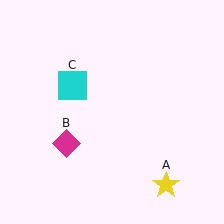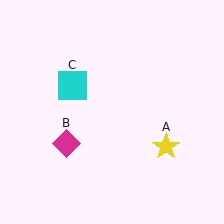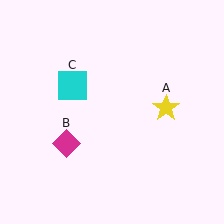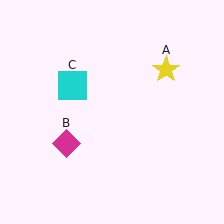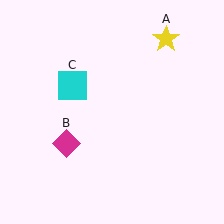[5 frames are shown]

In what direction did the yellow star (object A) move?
The yellow star (object A) moved up.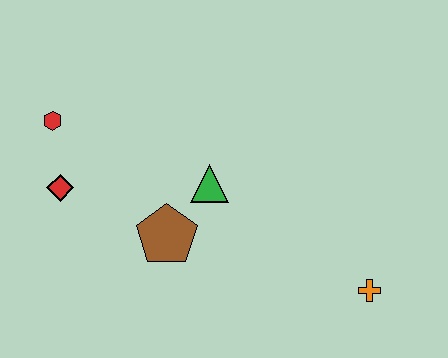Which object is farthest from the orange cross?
The red hexagon is farthest from the orange cross.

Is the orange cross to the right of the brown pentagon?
Yes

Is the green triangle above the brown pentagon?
Yes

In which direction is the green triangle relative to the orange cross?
The green triangle is to the left of the orange cross.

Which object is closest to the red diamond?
The red hexagon is closest to the red diamond.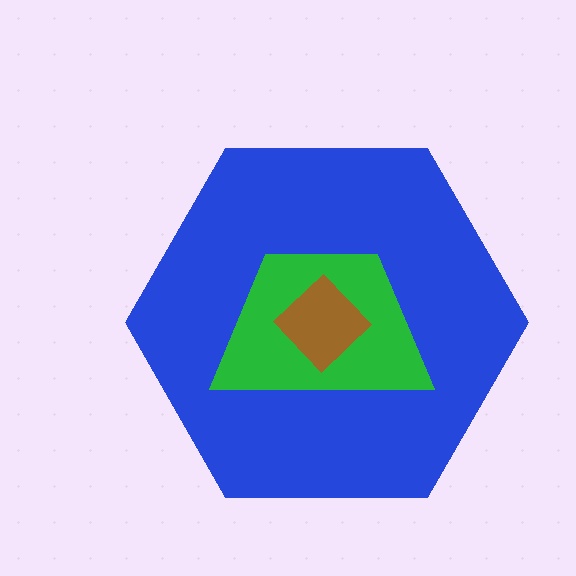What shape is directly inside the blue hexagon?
The green trapezoid.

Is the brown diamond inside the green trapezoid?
Yes.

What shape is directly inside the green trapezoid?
The brown diamond.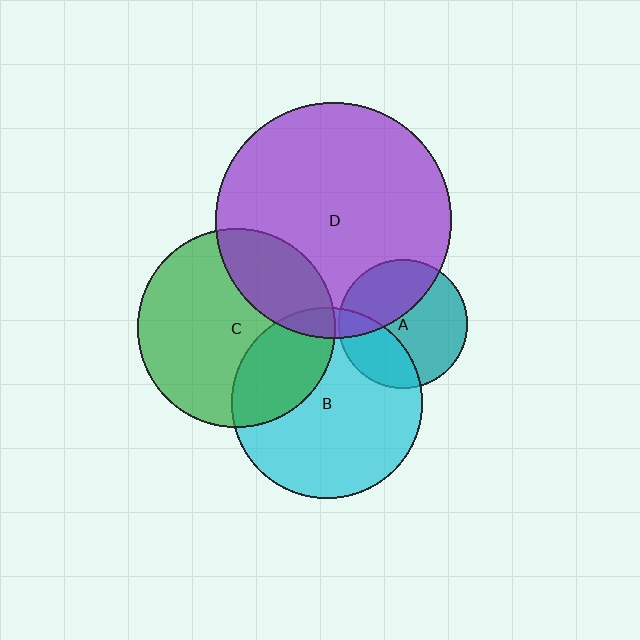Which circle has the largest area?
Circle D (purple).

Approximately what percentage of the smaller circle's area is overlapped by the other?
Approximately 10%.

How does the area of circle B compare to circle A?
Approximately 2.2 times.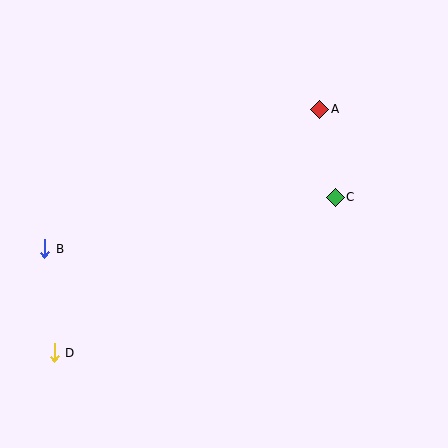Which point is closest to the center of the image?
Point C at (335, 197) is closest to the center.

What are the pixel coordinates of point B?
Point B is at (44, 249).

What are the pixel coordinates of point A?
Point A is at (320, 109).